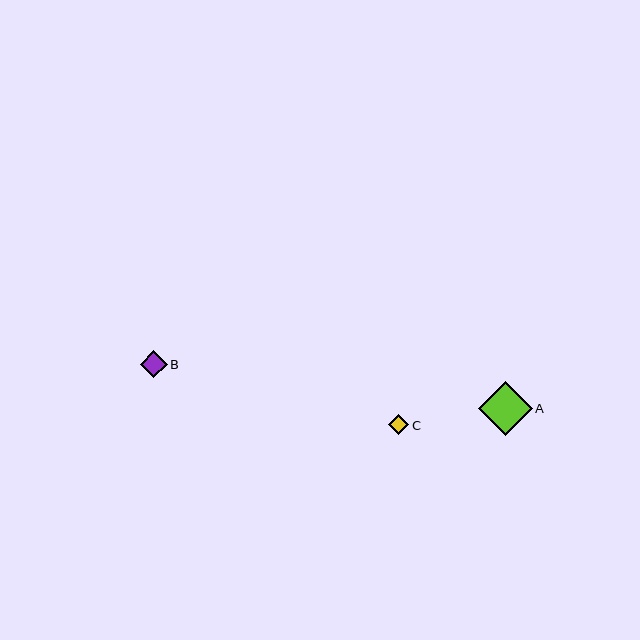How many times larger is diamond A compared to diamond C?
Diamond A is approximately 2.7 times the size of diamond C.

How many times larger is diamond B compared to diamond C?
Diamond B is approximately 1.3 times the size of diamond C.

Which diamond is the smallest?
Diamond C is the smallest with a size of approximately 20 pixels.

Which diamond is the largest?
Diamond A is the largest with a size of approximately 54 pixels.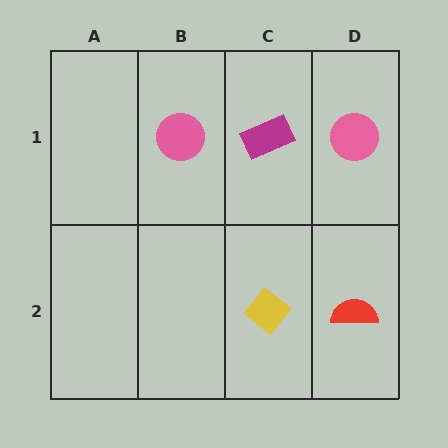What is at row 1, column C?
A magenta rectangle.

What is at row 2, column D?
A red semicircle.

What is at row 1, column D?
A pink circle.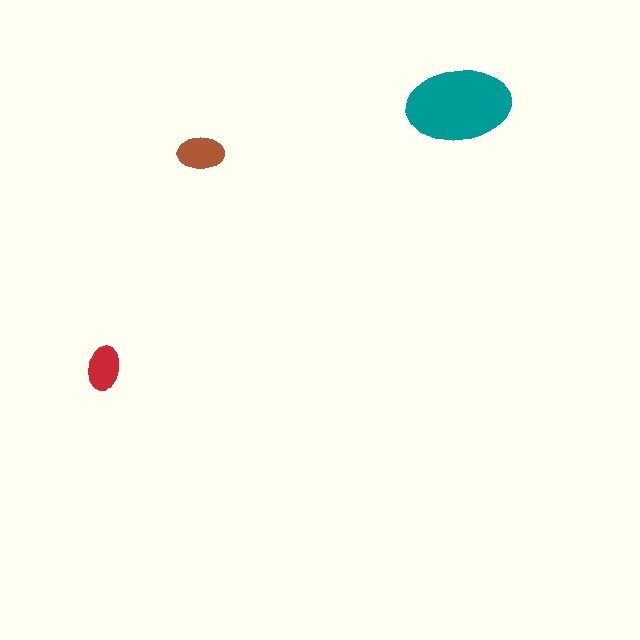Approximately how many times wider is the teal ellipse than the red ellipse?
About 2.5 times wider.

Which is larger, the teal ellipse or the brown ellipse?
The teal one.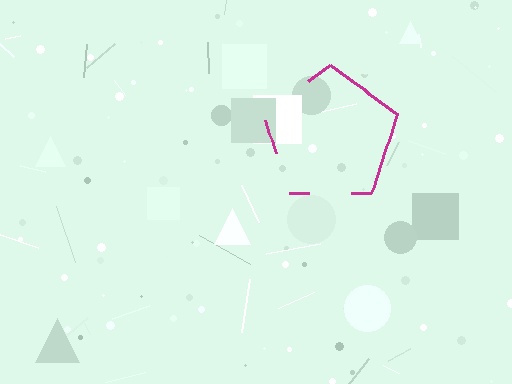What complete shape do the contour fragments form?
The contour fragments form a pentagon.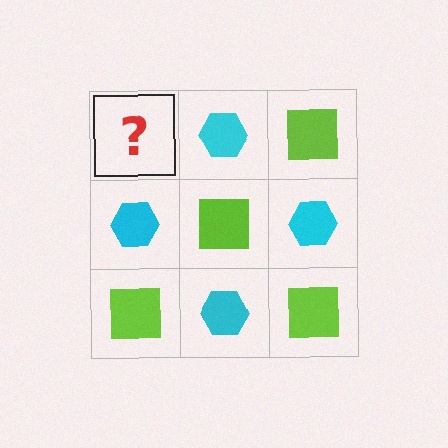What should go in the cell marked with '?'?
The missing cell should contain a lime square.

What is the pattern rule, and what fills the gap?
The rule is that it alternates lime square and cyan hexagon in a checkerboard pattern. The gap should be filled with a lime square.